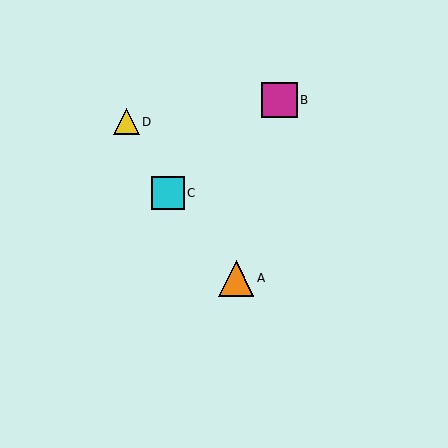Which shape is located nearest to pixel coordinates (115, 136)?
The yellow triangle (labeled D) at (126, 122) is nearest to that location.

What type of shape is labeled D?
Shape D is a yellow triangle.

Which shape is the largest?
The magenta square (labeled B) is the largest.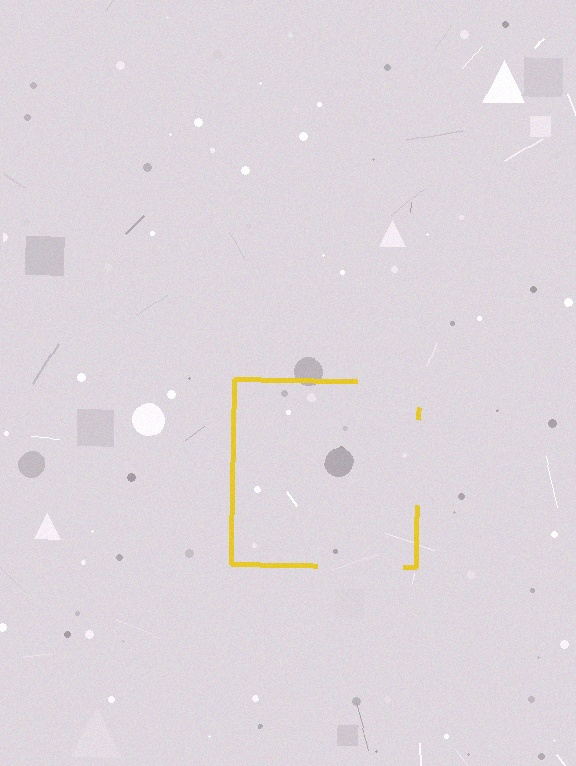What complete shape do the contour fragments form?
The contour fragments form a square.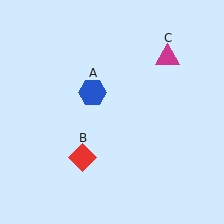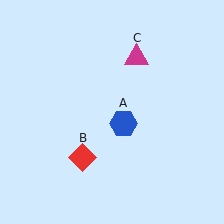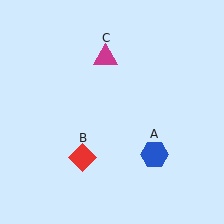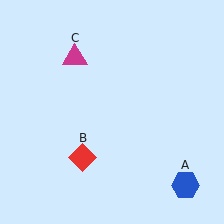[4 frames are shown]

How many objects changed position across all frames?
2 objects changed position: blue hexagon (object A), magenta triangle (object C).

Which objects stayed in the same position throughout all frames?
Red diamond (object B) remained stationary.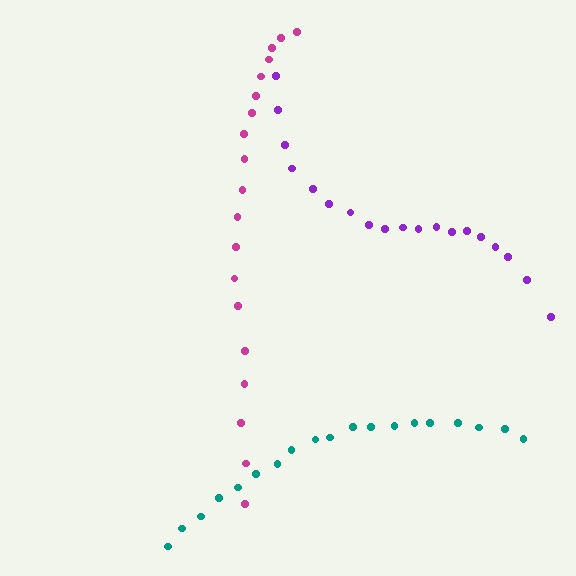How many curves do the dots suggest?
There are 3 distinct paths.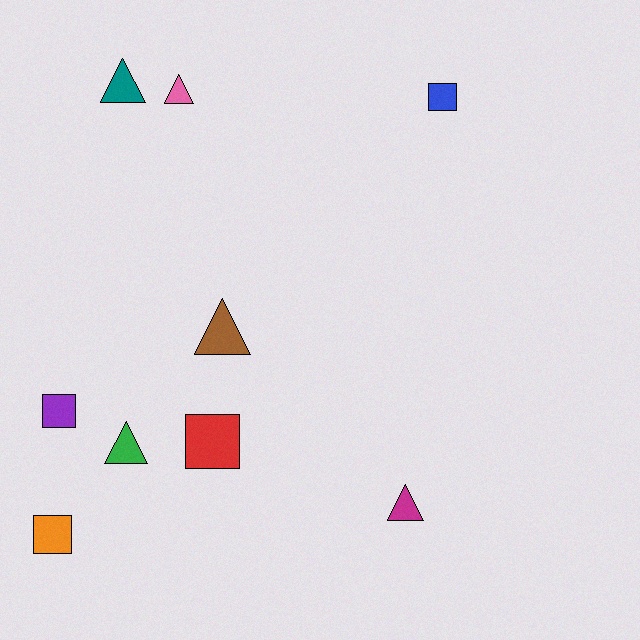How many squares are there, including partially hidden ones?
There are 4 squares.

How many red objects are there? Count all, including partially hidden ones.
There is 1 red object.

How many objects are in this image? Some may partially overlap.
There are 9 objects.